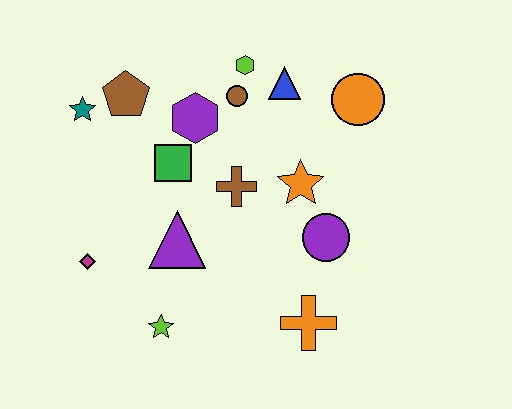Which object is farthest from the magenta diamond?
The orange circle is farthest from the magenta diamond.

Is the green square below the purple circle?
No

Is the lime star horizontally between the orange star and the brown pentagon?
Yes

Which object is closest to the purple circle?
The orange star is closest to the purple circle.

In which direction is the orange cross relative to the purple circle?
The orange cross is below the purple circle.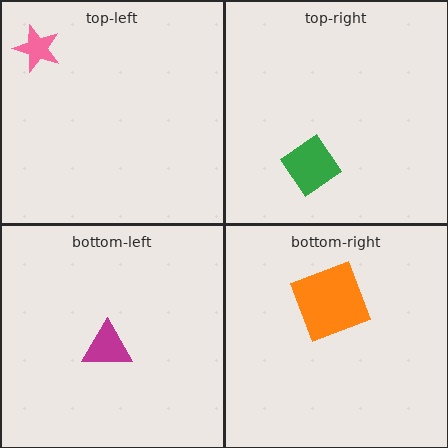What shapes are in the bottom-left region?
The magenta triangle.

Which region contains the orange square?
The bottom-right region.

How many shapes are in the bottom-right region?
1.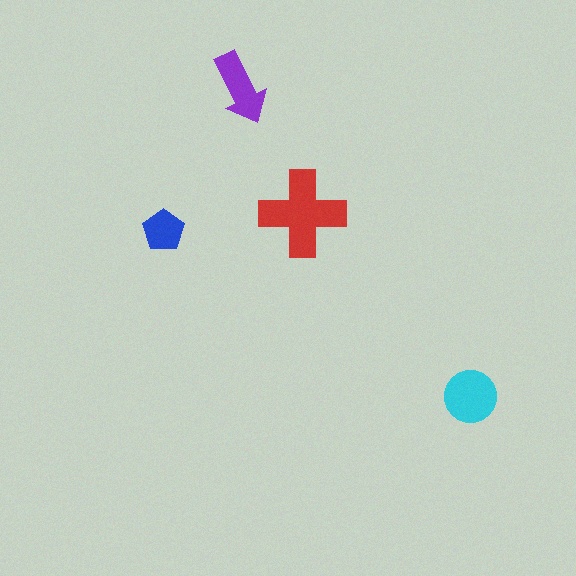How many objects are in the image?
There are 4 objects in the image.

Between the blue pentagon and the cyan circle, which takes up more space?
The cyan circle.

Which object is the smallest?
The blue pentagon.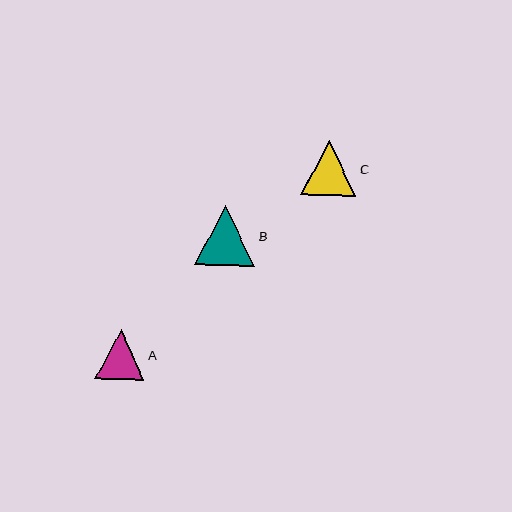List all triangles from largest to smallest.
From largest to smallest: B, C, A.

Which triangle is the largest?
Triangle B is the largest with a size of approximately 60 pixels.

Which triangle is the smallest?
Triangle A is the smallest with a size of approximately 49 pixels.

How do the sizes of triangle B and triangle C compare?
Triangle B and triangle C are approximately the same size.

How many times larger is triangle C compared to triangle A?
Triangle C is approximately 1.1 times the size of triangle A.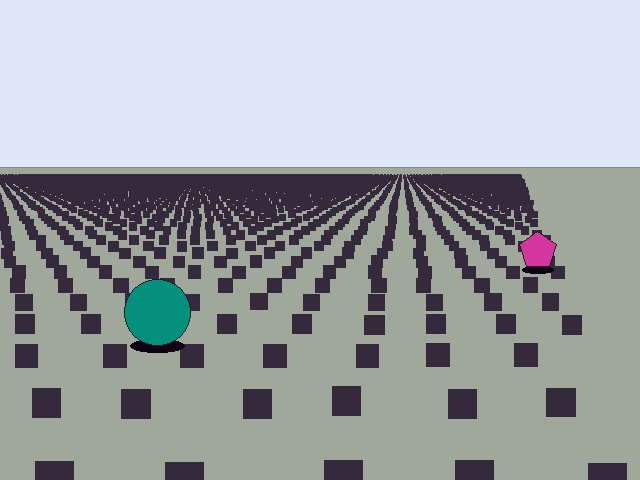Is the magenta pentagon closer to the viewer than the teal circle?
No. The teal circle is closer — you can tell from the texture gradient: the ground texture is coarser near it.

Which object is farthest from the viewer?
The magenta pentagon is farthest from the viewer. It appears smaller and the ground texture around it is denser.